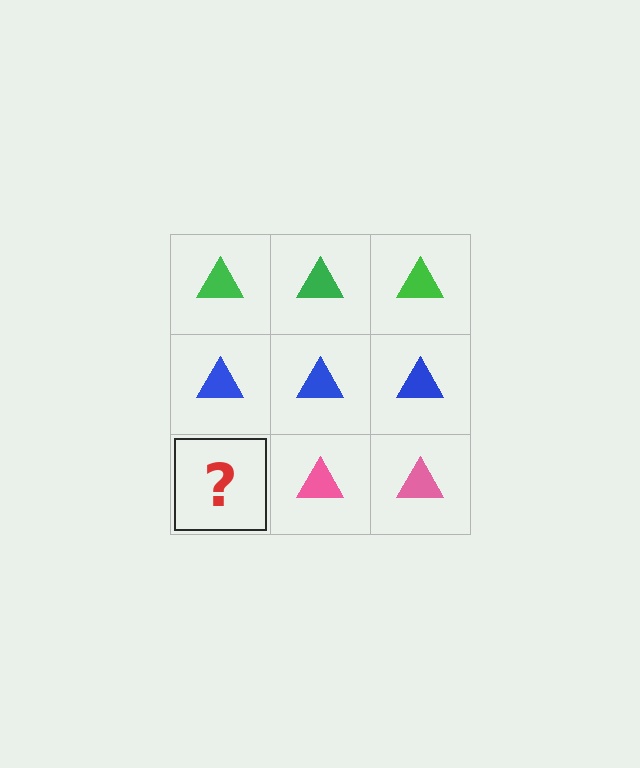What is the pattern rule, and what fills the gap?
The rule is that each row has a consistent color. The gap should be filled with a pink triangle.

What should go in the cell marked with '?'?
The missing cell should contain a pink triangle.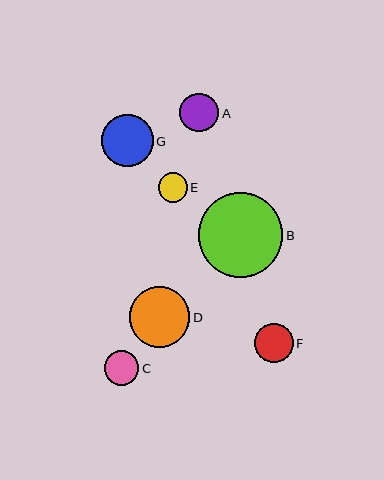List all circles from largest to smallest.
From largest to smallest: B, D, G, F, A, C, E.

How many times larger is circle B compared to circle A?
Circle B is approximately 2.2 times the size of circle A.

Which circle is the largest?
Circle B is the largest with a size of approximately 85 pixels.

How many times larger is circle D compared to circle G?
Circle D is approximately 1.2 times the size of circle G.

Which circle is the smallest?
Circle E is the smallest with a size of approximately 29 pixels.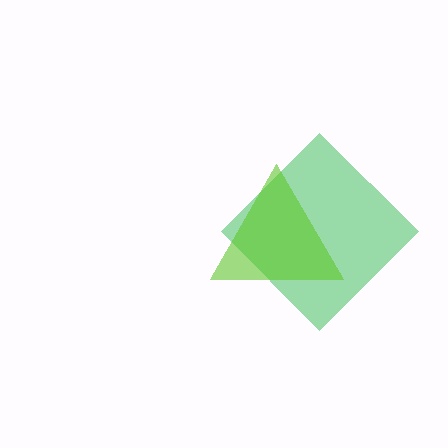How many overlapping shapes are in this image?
There are 2 overlapping shapes in the image.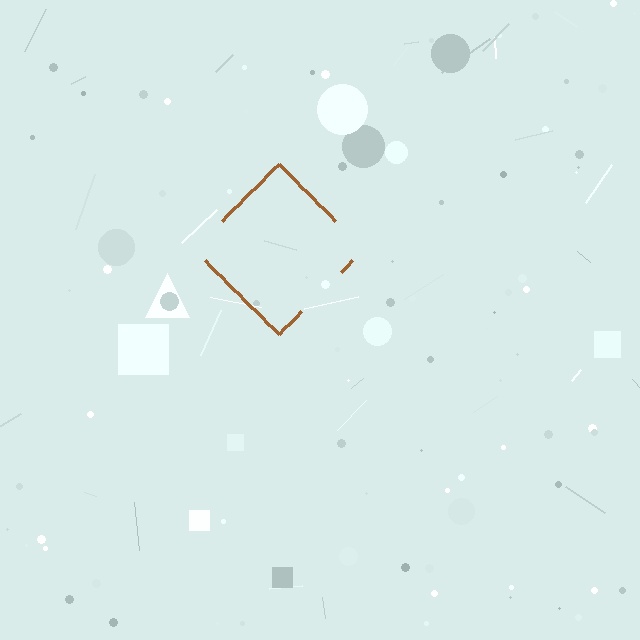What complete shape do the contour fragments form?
The contour fragments form a diamond.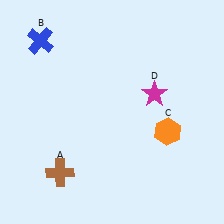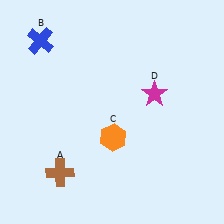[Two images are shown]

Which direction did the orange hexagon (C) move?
The orange hexagon (C) moved left.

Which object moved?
The orange hexagon (C) moved left.